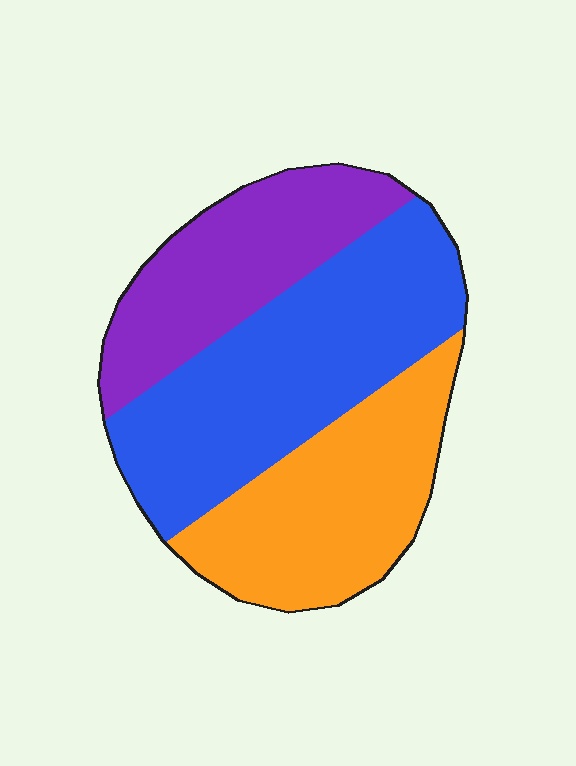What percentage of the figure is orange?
Orange covers 31% of the figure.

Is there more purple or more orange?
Orange.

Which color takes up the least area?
Purple, at roughly 25%.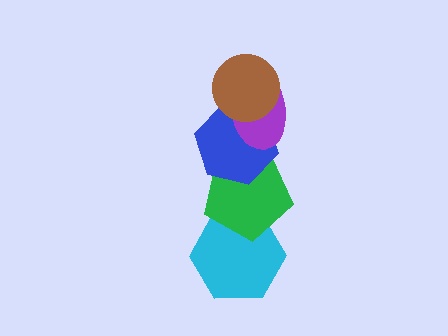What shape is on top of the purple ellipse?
The brown circle is on top of the purple ellipse.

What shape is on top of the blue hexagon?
The purple ellipse is on top of the blue hexagon.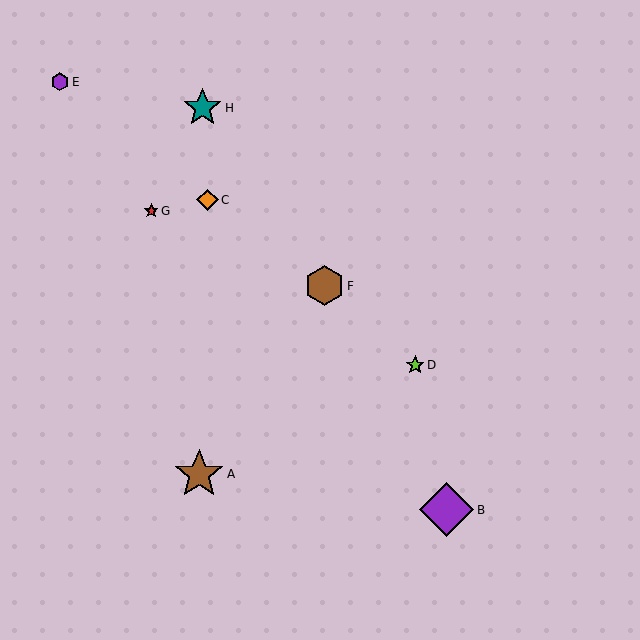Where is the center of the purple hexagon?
The center of the purple hexagon is at (60, 82).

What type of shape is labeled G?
Shape G is a red star.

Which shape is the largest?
The purple diamond (labeled B) is the largest.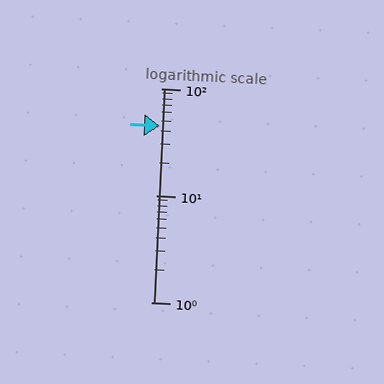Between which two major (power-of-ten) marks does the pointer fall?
The pointer is between 10 and 100.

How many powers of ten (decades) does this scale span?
The scale spans 2 decades, from 1 to 100.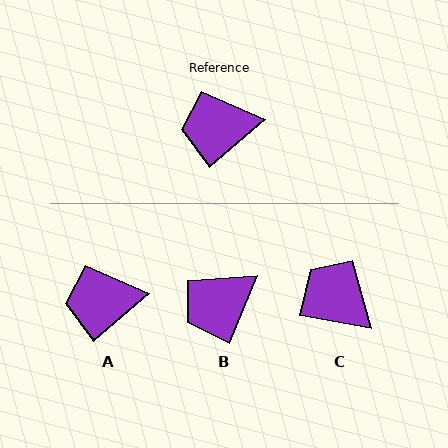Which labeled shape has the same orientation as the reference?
A.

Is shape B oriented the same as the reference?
No, it is off by about 28 degrees.